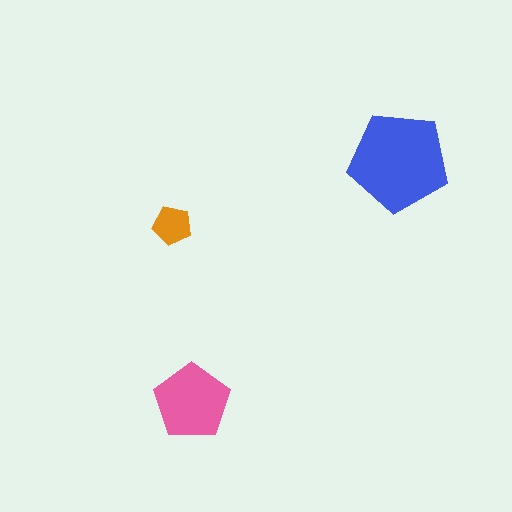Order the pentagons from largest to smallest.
the blue one, the pink one, the orange one.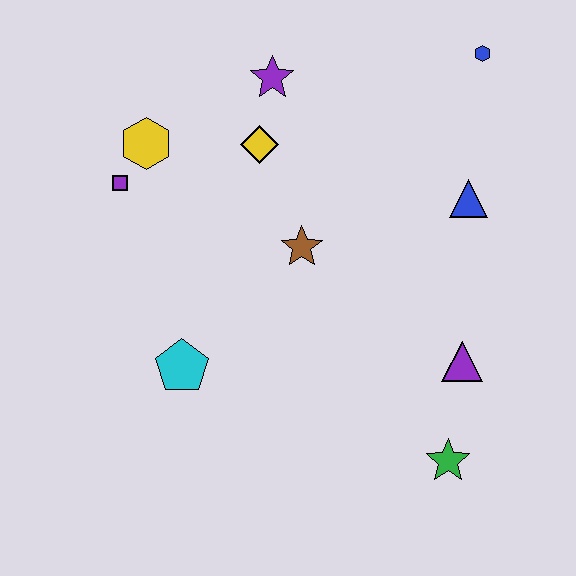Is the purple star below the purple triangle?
No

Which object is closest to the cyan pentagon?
The brown star is closest to the cyan pentagon.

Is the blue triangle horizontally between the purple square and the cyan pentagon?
No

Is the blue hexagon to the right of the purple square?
Yes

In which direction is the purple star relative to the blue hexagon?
The purple star is to the left of the blue hexagon.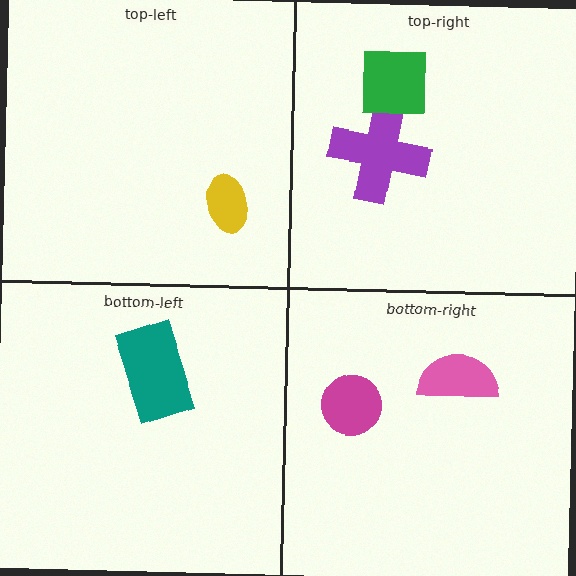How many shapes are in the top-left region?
1.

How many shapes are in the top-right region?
2.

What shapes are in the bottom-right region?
The pink semicircle, the magenta circle.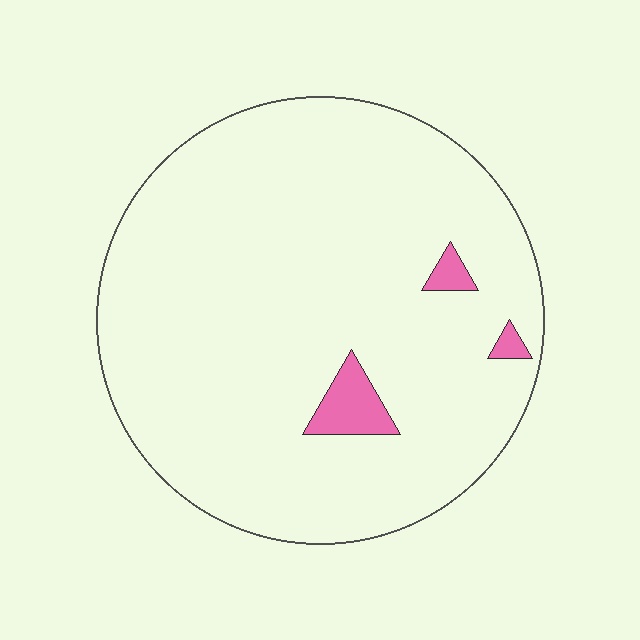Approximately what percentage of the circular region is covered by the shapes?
Approximately 5%.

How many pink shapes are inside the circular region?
3.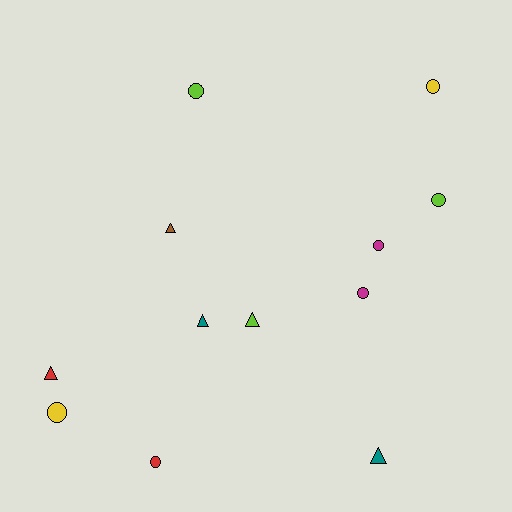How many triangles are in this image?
There are 5 triangles.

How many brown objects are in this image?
There is 1 brown object.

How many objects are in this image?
There are 12 objects.